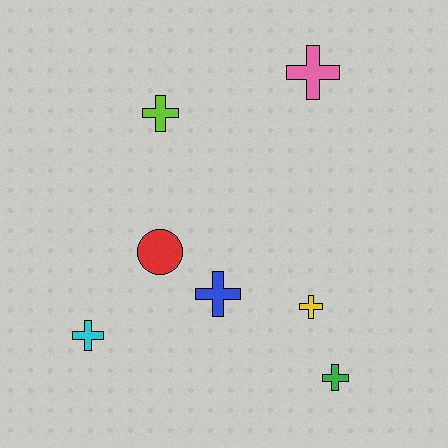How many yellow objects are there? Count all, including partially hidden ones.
There is 1 yellow object.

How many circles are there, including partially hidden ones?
There is 1 circle.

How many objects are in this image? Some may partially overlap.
There are 7 objects.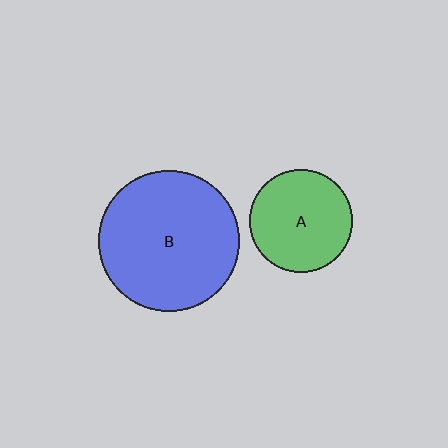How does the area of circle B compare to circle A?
Approximately 1.9 times.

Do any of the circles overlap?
No, none of the circles overlap.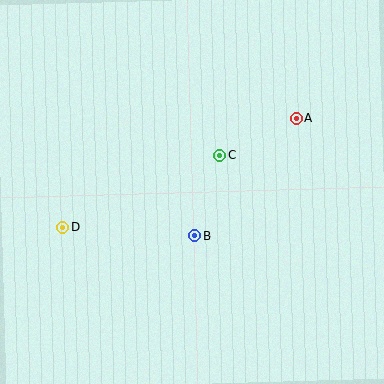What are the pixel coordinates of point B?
Point B is at (195, 236).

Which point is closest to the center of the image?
Point B at (195, 236) is closest to the center.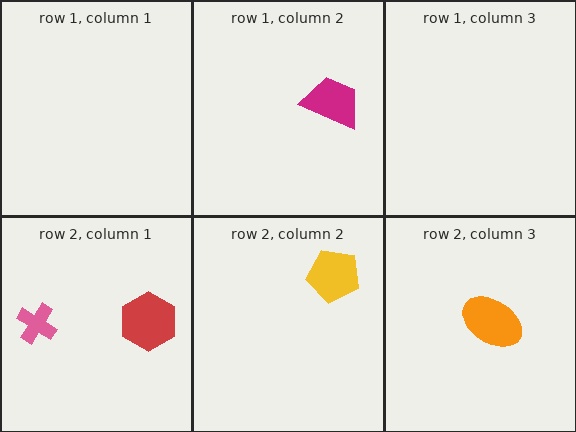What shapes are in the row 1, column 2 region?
The magenta trapezoid.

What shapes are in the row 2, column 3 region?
The orange ellipse.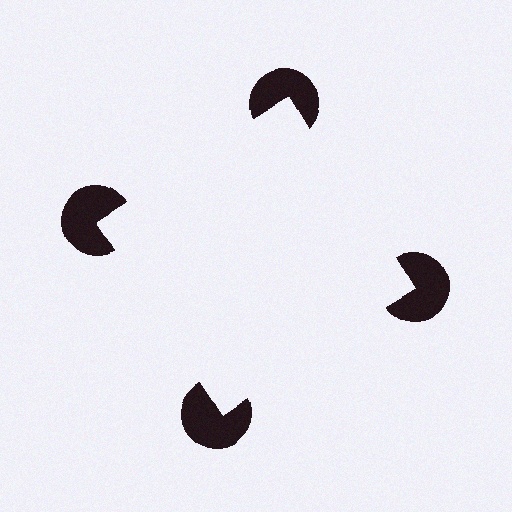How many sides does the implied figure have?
4 sides.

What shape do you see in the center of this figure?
An illusory square — its edges are inferred from the aligned wedge cuts in the pac-man discs, not physically drawn.